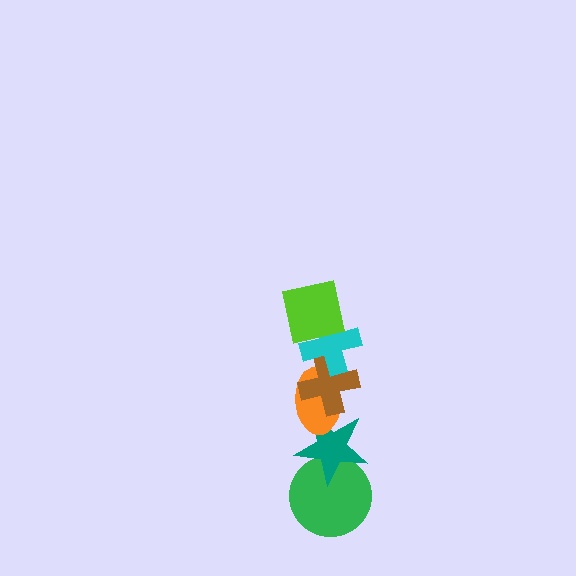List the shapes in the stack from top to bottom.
From top to bottom: the lime square, the cyan cross, the brown cross, the orange ellipse, the teal star, the green circle.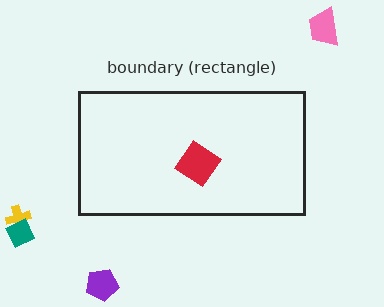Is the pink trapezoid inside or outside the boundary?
Outside.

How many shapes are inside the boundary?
1 inside, 4 outside.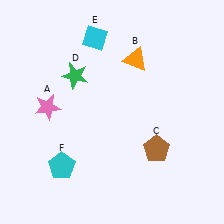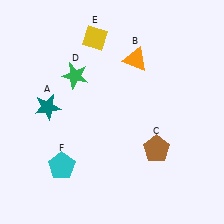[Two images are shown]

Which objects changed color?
A changed from pink to teal. E changed from cyan to yellow.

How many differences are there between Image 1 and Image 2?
There are 2 differences between the two images.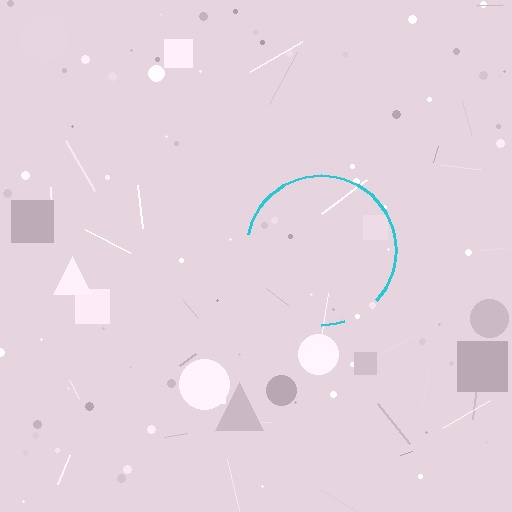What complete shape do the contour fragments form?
The contour fragments form a circle.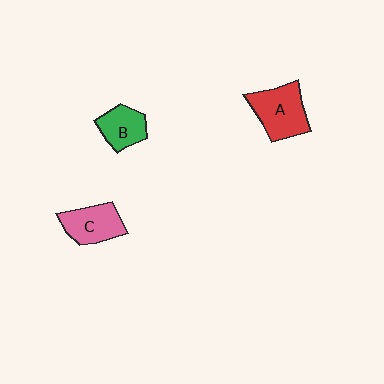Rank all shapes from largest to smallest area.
From largest to smallest: A (red), C (pink), B (green).